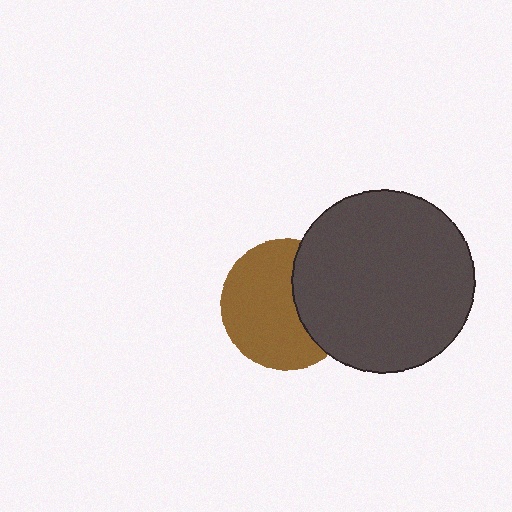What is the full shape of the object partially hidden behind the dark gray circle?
The partially hidden object is a brown circle.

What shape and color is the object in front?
The object in front is a dark gray circle.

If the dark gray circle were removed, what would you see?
You would see the complete brown circle.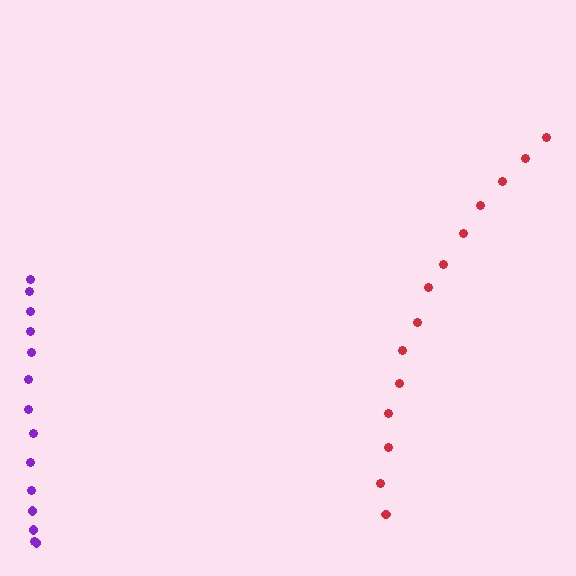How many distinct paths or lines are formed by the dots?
There are 2 distinct paths.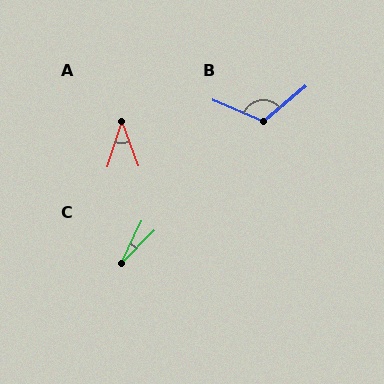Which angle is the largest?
B, at approximately 117 degrees.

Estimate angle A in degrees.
Approximately 37 degrees.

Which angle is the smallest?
C, at approximately 18 degrees.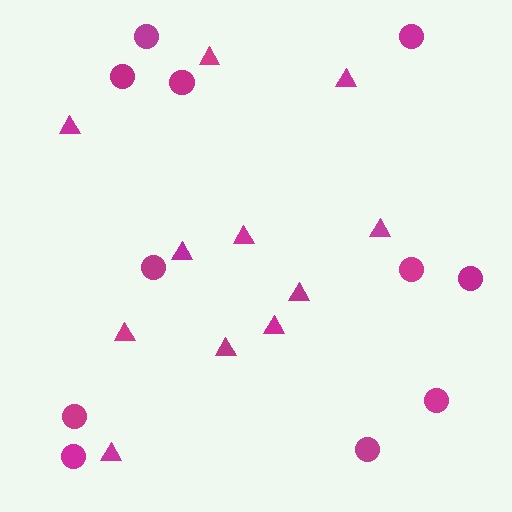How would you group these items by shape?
There are 2 groups: one group of triangles (11) and one group of circles (11).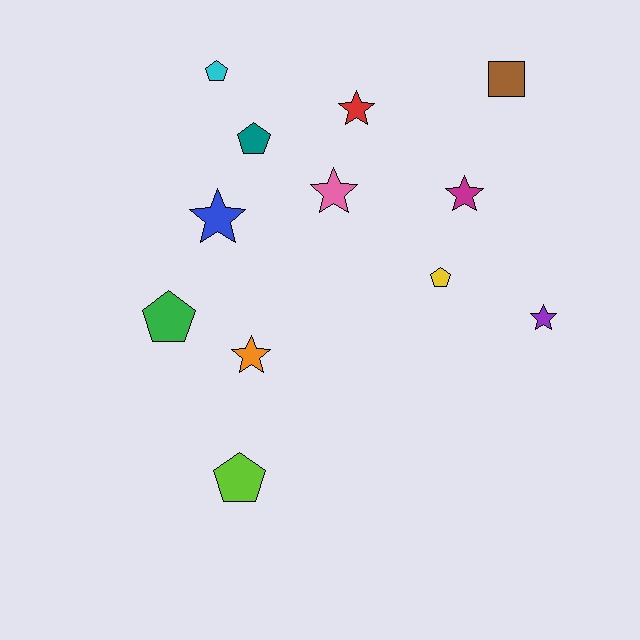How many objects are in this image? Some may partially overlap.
There are 12 objects.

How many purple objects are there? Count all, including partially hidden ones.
There is 1 purple object.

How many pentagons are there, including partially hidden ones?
There are 5 pentagons.